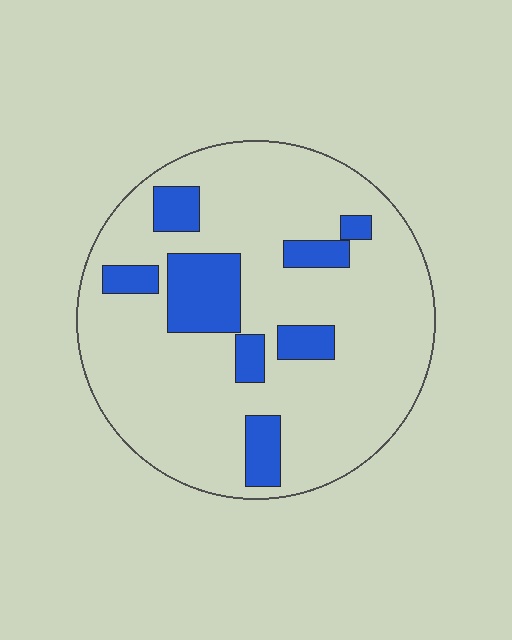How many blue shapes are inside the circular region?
8.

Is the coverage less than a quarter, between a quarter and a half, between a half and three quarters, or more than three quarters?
Less than a quarter.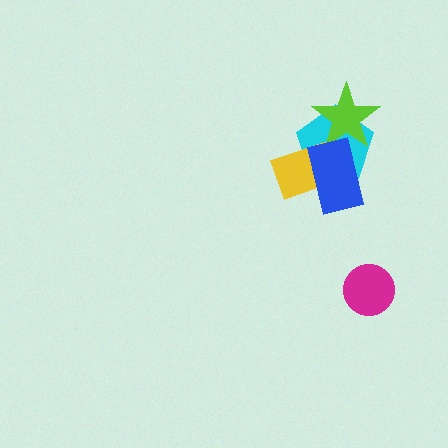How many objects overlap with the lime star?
3 objects overlap with the lime star.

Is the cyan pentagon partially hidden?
Yes, it is partially covered by another shape.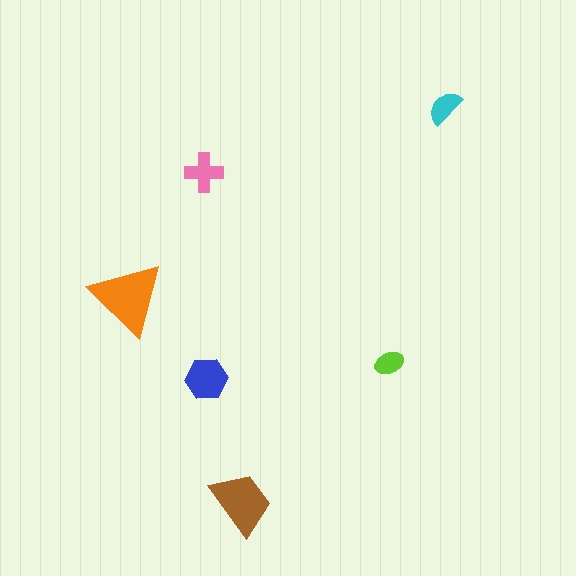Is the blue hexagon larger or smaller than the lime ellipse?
Larger.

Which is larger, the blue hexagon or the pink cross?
The blue hexagon.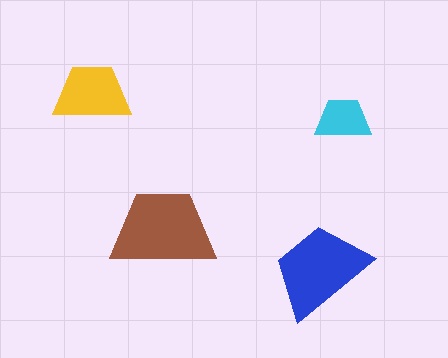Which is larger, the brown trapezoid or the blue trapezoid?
The brown one.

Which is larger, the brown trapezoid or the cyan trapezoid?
The brown one.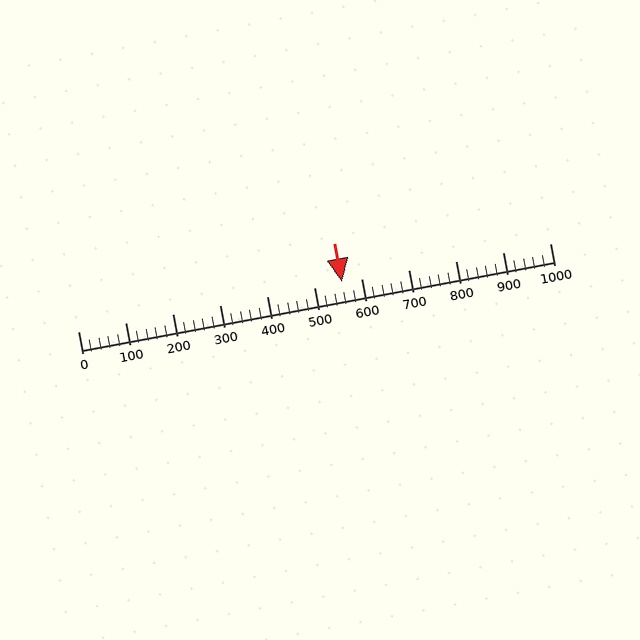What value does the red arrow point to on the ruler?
The red arrow points to approximately 560.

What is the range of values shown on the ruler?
The ruler shows values from 0 to 1000.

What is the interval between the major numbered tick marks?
The major tick marks are spaced 100 units apart.